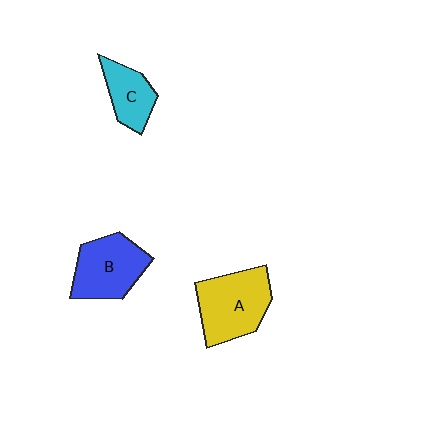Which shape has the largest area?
Shape A (yellow).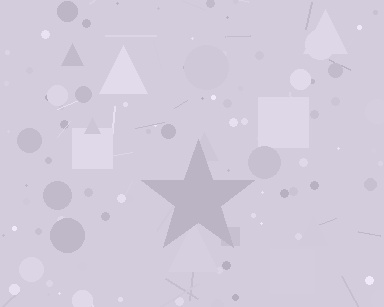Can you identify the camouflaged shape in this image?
The camouflaged shape is a star.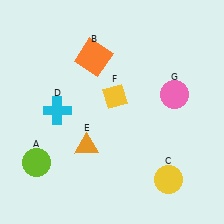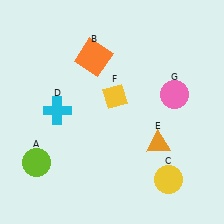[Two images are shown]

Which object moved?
The orange triangle (E) moved right.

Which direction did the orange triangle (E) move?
The orange triangle (E) moved right.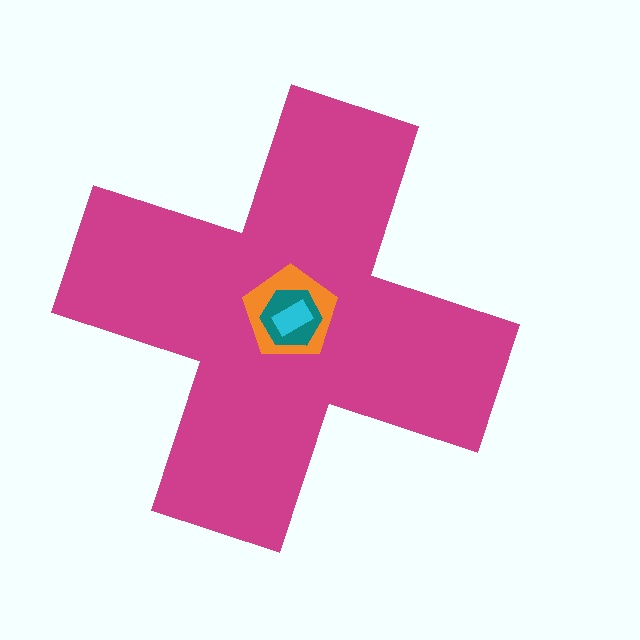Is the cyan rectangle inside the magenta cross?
Yes.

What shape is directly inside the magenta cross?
The orange pentagon.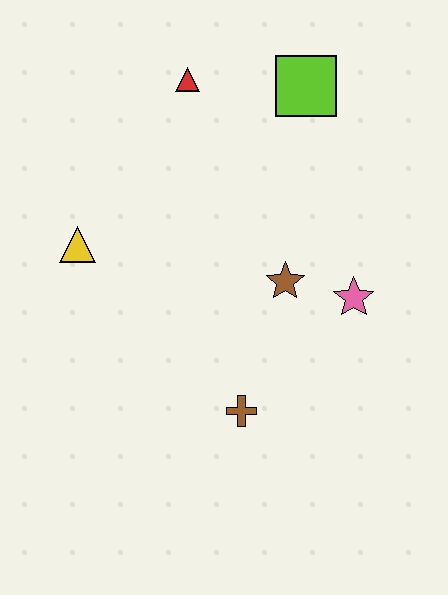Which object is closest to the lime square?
The red triangle is closest to the lime square.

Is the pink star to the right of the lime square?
Yes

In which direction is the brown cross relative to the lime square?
The brown cross is below the lime square.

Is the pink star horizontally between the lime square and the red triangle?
No